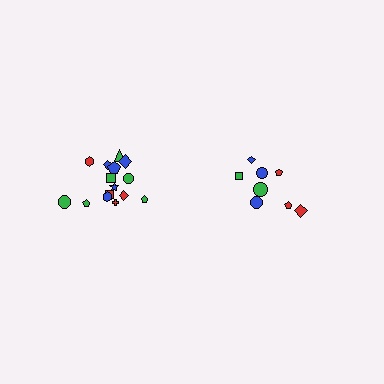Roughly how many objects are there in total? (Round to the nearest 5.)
Roughly 25 objects in total.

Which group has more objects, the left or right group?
The left group.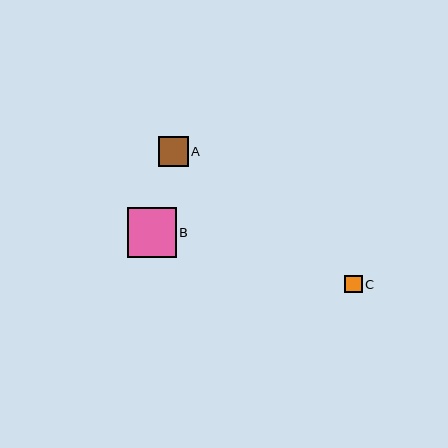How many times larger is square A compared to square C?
Square A is approximately 1.8 times the size of square C.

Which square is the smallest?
Square C is the smallest with a size of approximately 17 pixels.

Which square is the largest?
Square B is the largest with a size of approximately 49 pixels.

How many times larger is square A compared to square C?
Square A is approximately 1.8 times the size of square C.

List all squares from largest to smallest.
From largest to smallest: B, A, C.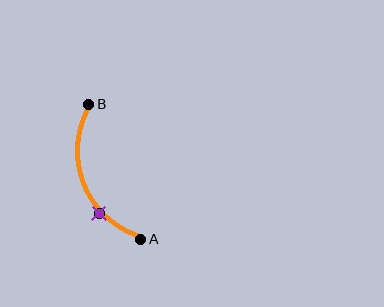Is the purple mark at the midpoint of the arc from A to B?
No. The purple mark lies on the arc but is closer to endpoint A. The arc midpoint would be at the point on the curve equidistant along the arc from both A and B.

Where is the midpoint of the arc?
The arc midpoint is the point on the curve farthest from the straight line joining A and B. It sits to the left of that line.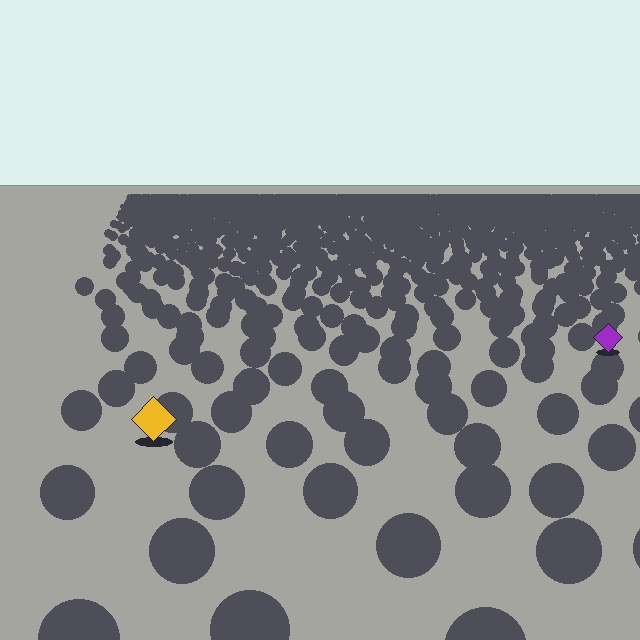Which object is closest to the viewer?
The yellow diamond is closest. The texture marks near it are larger and more spread out.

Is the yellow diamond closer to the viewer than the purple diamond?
Yes. The yellow diamond is closer — you can tell from the texture gradient: the ground texture is coarser near it.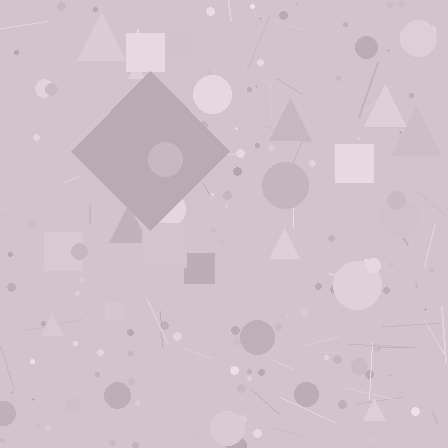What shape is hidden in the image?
A diamond is hidden in the image.